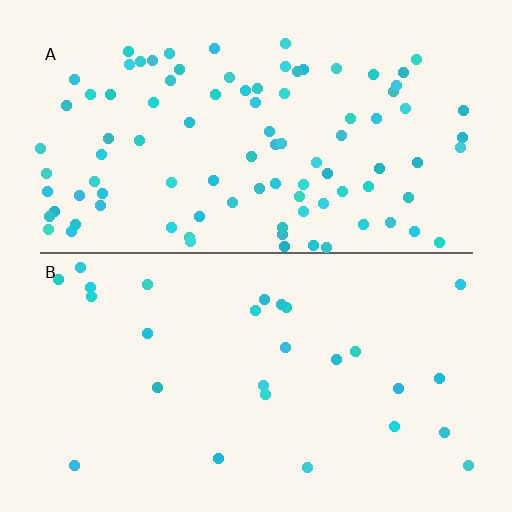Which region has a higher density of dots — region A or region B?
A (the top).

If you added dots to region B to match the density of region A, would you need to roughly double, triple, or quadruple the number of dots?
Approximately quadruple.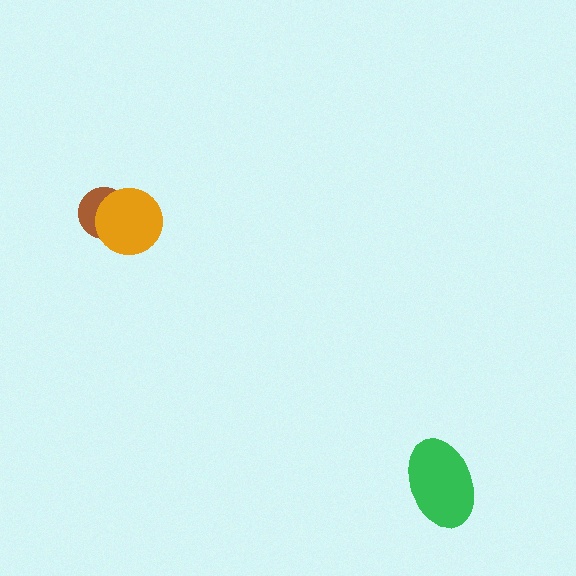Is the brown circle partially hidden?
Yes, it is partially covered by another shape.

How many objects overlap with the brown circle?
1 object overlaps with the brown circle.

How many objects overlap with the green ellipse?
0 objects overlap with the green ellipse.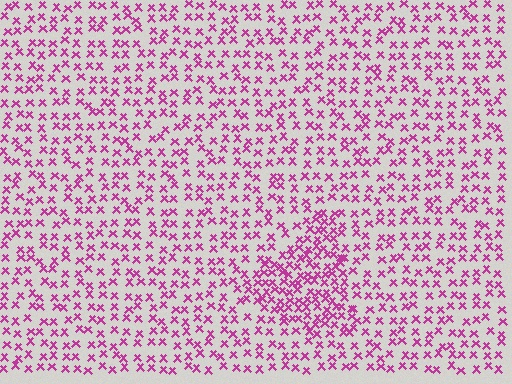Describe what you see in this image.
The image contains small magenta elements arranged at two different densities. A triangle-shaped region is visible where the elements are more densely packed than the surrounding area.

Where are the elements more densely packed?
The elements are more densely packed inside the triangle boundary.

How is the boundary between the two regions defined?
The boundary is defined by a change in element density (approximately 1.9x ratio). All elements are the same color, size, and shape.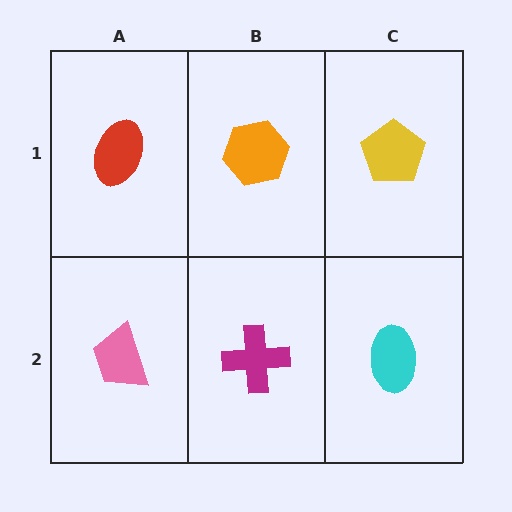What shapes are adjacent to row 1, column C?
A cyan ellipse (row 2, column C), an orange hexagon (row 1, column B).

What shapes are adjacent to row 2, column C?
A yellow pentagon (row 1, column C), a magenta cross (row 2, column B).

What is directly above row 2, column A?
A red ellipse.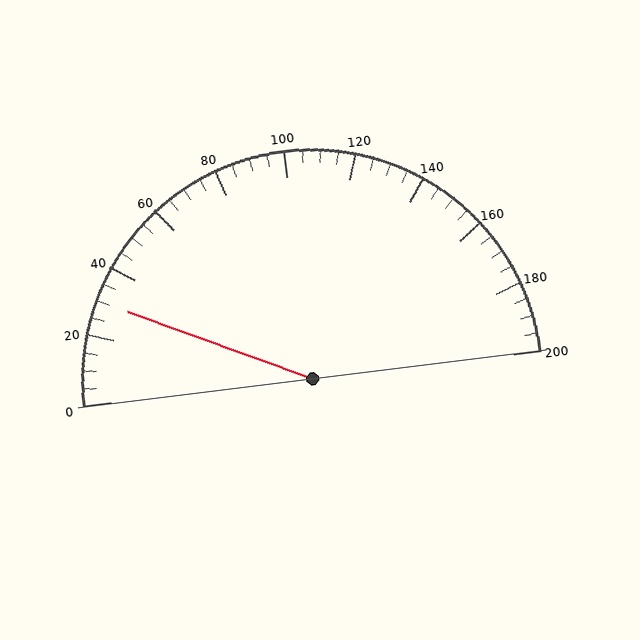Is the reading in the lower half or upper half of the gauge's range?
The reading is in the lower half of the range (0 to 200).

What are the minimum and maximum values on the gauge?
The gauge ranges from 0 to 200.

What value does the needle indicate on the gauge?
The needle indicates approximately 30.